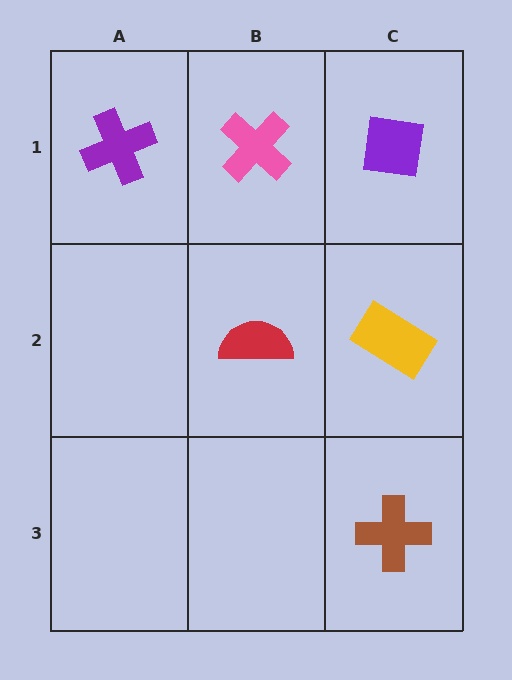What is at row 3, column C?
A brown cross.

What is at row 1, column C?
A purple square.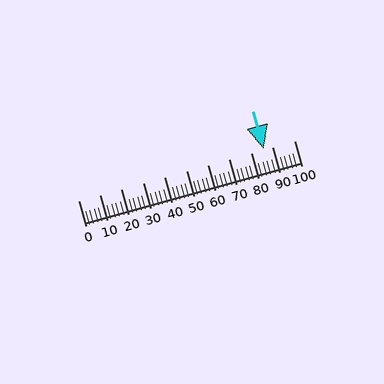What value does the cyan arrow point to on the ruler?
The cyan arrow points to approximately 86.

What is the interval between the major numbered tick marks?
The major tick marks are spaced 10 units apart.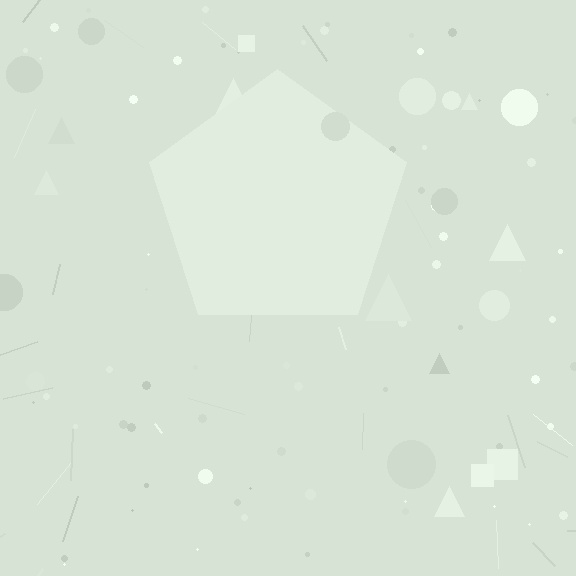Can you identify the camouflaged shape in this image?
The camouflaged shape is a pentagon.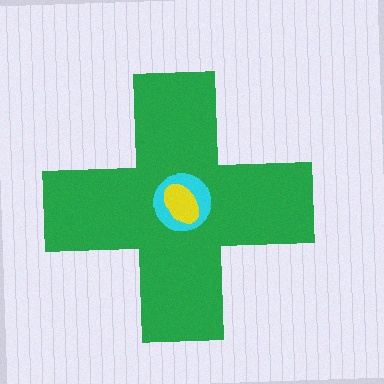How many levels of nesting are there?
3.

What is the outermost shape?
The green cross.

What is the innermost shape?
The yellow ellipse.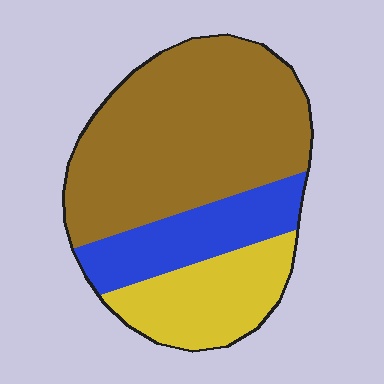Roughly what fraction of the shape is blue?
Blue covers roughly 20% of the shape.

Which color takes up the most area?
Brown, at roughly 60%.